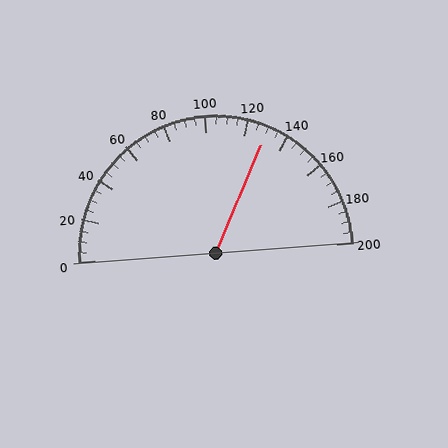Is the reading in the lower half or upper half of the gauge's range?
The reading is in the upper half of the range (0 to 200).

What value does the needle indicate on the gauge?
The needle indicates approximately 130.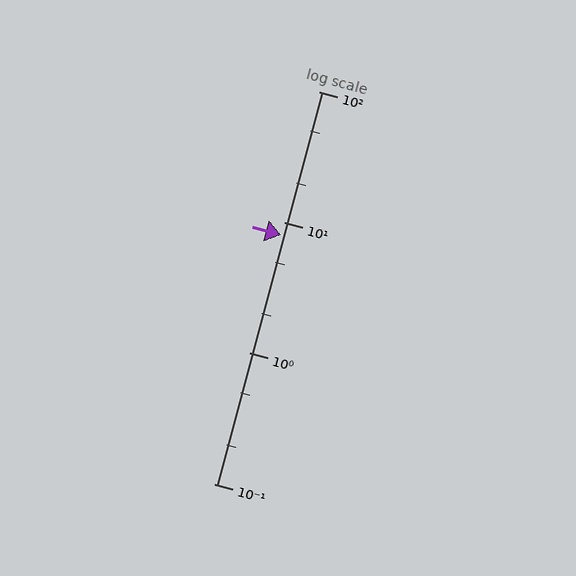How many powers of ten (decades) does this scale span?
The scale spans 3 decades, from 0.1 to 100.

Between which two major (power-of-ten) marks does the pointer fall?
The pointer is between 1 and 10.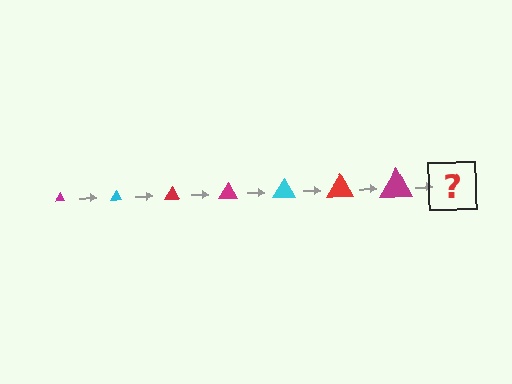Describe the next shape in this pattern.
It should be a cyan triangle, larger than the previous one.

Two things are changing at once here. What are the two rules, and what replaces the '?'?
The two rules are that the triangle grows larger each step and the color cycles through magenta, cyan, and red. The '?' should be a cyan triangle, larger than the previous one.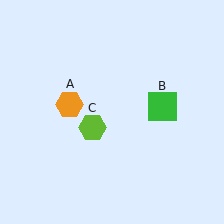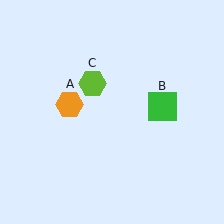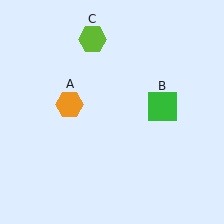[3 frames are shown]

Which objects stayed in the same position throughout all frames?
Orange hexagon (object A) and green square (object B) remained stationary.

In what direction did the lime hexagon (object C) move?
The lime hexagon (object C) moved up.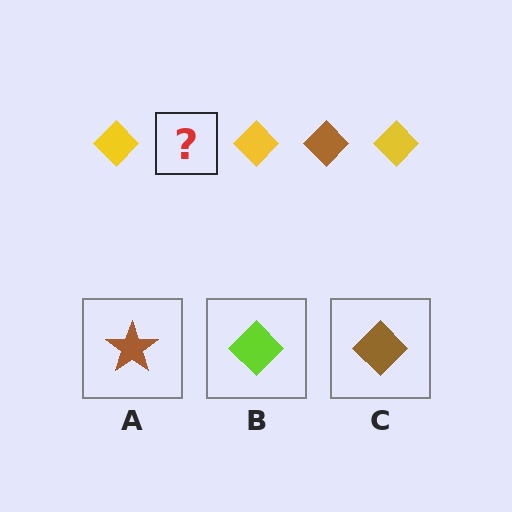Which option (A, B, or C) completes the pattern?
C.